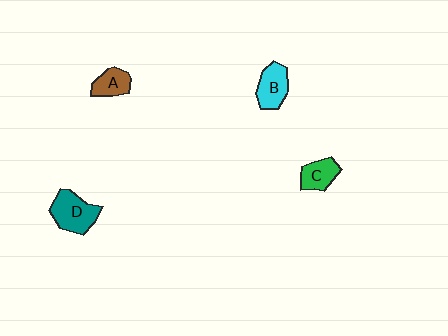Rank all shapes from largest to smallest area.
From largest to smallest: D (teal), B (cyan), C (green), A (brown).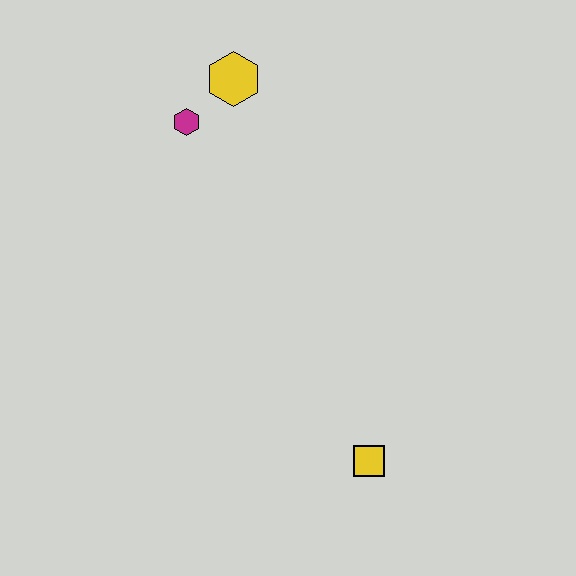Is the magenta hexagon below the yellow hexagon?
Yes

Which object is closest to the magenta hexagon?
The yellow hexagon is closest to the magenta hexagon.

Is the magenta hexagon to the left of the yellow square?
Yes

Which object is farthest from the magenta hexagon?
The yellow square is farthest from the magenta hexagon.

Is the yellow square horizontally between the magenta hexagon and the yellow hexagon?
No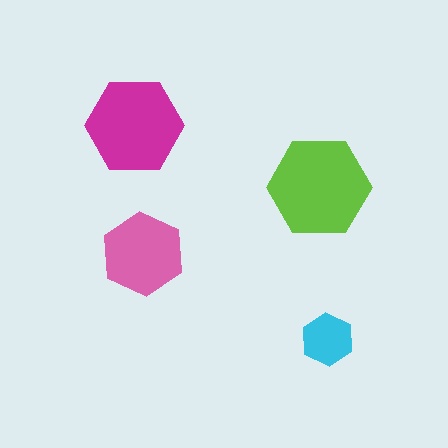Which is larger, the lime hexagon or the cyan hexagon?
The lime one.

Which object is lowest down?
The cyan hexagon is bottommost.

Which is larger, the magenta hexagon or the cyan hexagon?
The magenta one.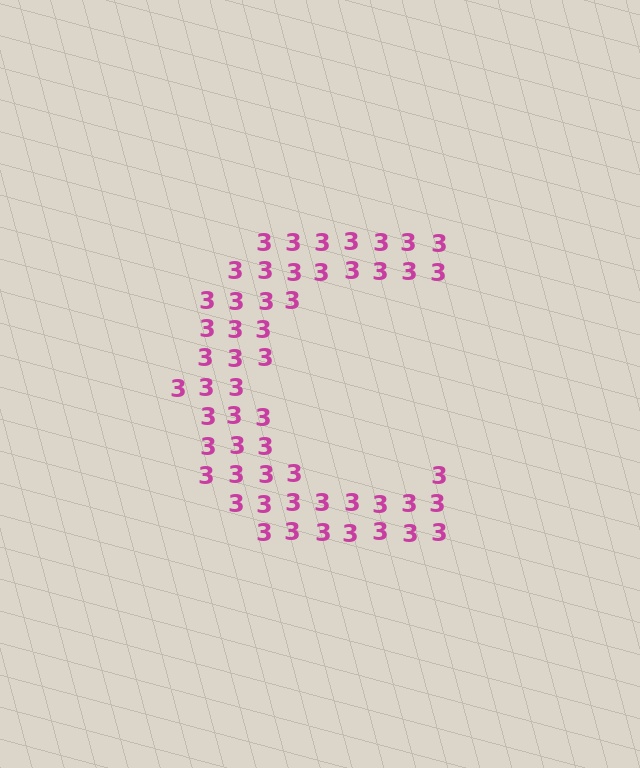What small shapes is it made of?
It is made of small digit 3's.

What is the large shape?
The large shape is the letter C.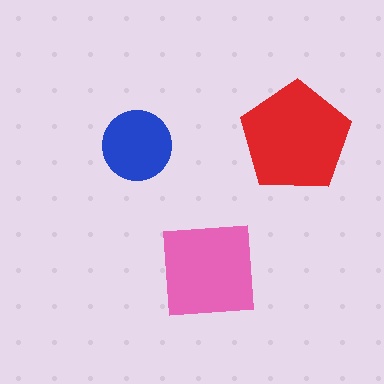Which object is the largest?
The red pentagon.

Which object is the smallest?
The blue circle.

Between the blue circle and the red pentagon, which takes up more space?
The red pentagon.